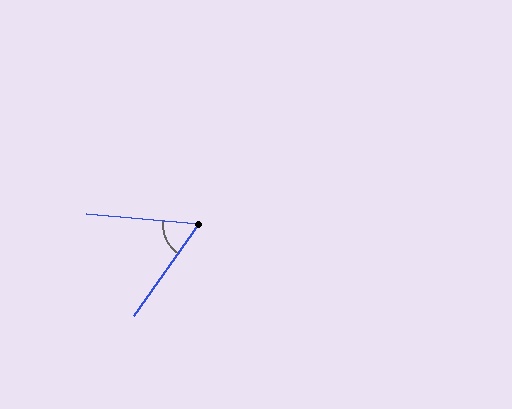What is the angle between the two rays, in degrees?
Approximately 60 degrees.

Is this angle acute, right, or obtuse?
It is acute.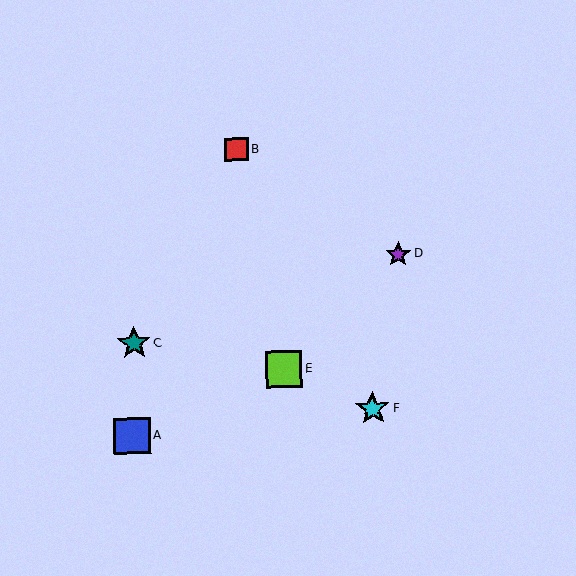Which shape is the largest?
The lime square (labeled E) is the largest.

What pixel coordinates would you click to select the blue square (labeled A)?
Click at (132, 436) to select the blue square A.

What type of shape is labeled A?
Shape A is a blue square.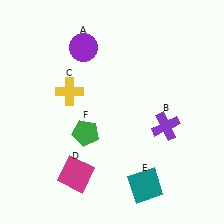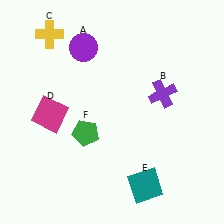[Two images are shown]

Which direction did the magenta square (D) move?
The magenta square (D) moved up.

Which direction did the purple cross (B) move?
The purple cross (B) moved up.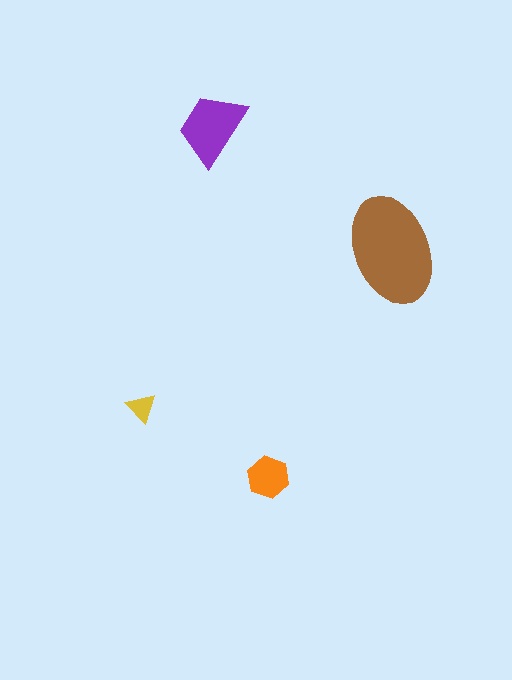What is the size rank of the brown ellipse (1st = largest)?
1st.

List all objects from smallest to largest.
The yellow triangle, the orange hexagon, the purple trapezoid, the brown ellipse.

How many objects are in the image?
There are 4 objects in the image.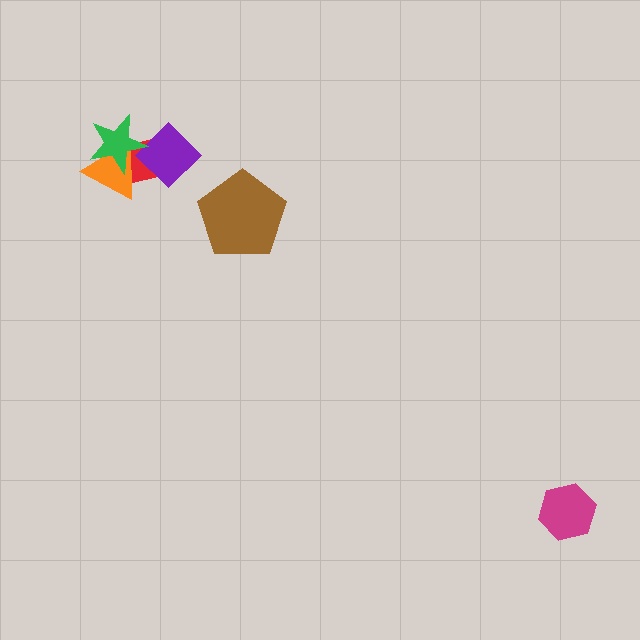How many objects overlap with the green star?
3 objects overlap with the green star.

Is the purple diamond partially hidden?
Yes, it is partially covered by another shape.